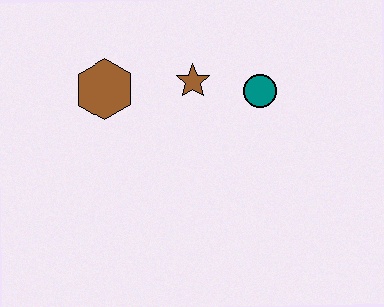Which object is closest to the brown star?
The teal circle is closest to the brown star.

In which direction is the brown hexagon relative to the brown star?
The brown hexagon is to the left of the brown star.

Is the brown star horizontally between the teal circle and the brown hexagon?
Yes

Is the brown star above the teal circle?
Yes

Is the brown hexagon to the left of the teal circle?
Yes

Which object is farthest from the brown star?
The brown hexagon is farthest from the brown star.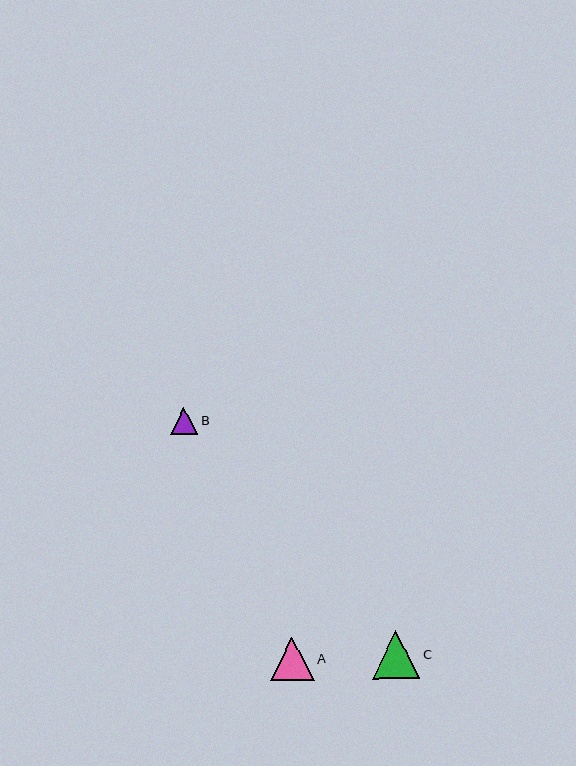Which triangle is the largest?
Triangle C is the largest with a size of approximately 47 pixels.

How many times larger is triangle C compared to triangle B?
Triangle C is approximately 1.7 times the size of triangle B.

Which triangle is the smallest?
Triangle B is the smallest with a size of approximately 27 pixels.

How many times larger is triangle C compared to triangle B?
Triangle C is approximately 1.7 times the size of triangle B.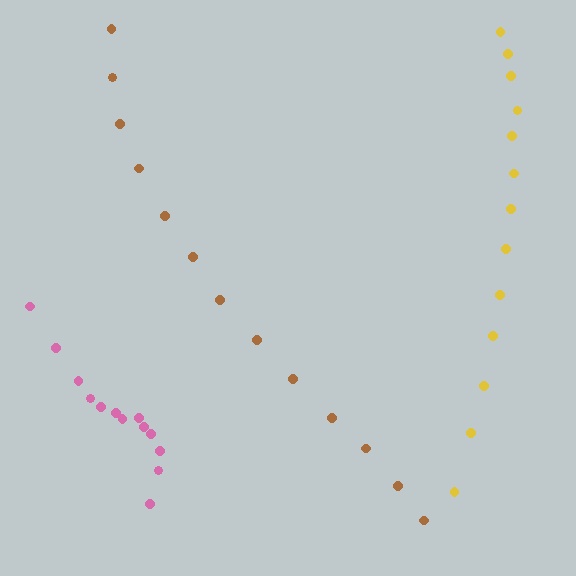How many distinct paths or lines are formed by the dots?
There are 3 distinct paths.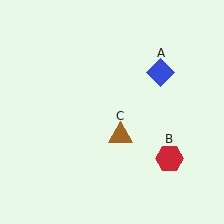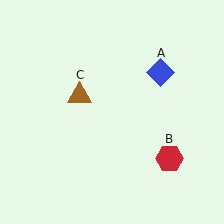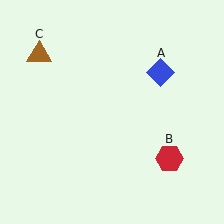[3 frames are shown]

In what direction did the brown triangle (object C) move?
The brown triangle (object C) moved up and to the left.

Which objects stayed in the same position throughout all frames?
Blue diamond (object A) and red hexagon (object B) remained stationary.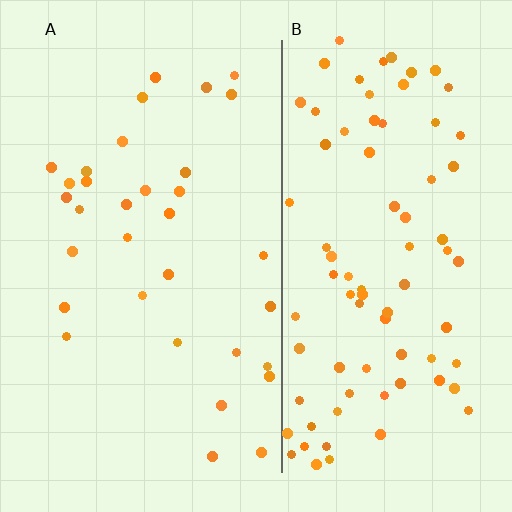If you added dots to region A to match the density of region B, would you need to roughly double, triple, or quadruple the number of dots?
Approximately triple.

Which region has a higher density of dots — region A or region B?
B (the right).